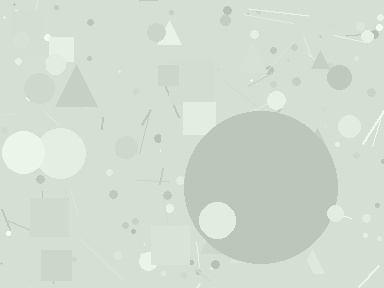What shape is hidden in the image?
A circle is hidden in the image.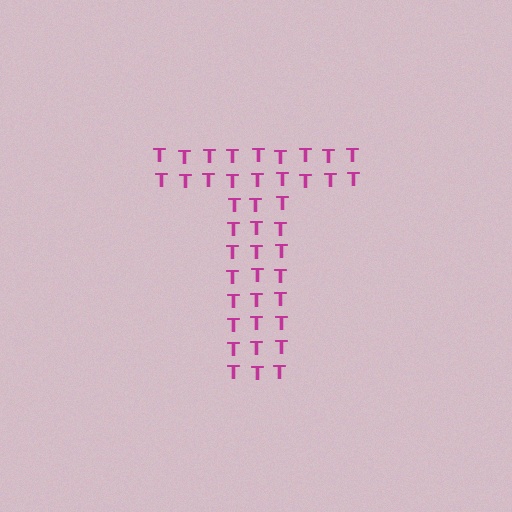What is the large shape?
The large shape is the letter T.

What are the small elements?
The small elements are letter T's.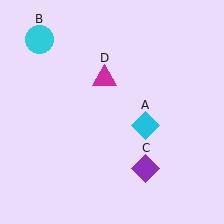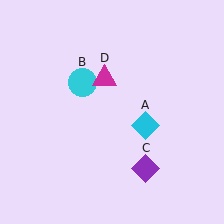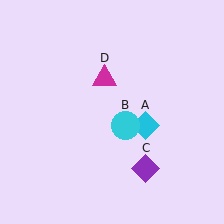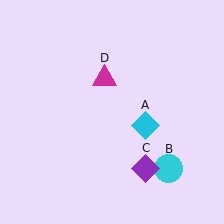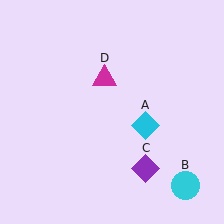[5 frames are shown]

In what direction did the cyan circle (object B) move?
The cyan circle (object B) moved down and to the right.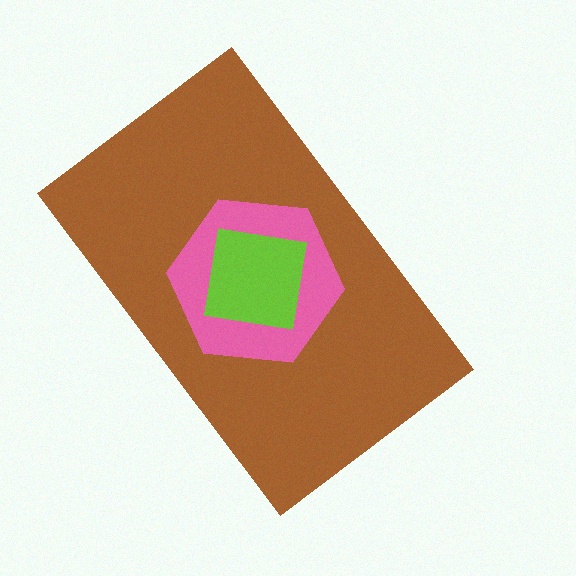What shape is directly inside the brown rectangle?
The pink hexagon.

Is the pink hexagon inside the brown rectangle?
Yes.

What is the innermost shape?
The lime square.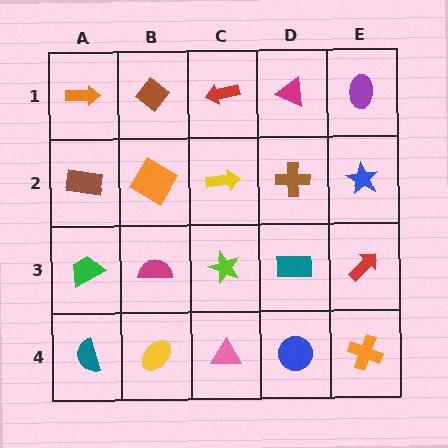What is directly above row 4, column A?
A green trapezoid.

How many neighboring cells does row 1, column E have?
2.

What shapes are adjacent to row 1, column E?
A blue star (row 2, column E), a magenta triangle (row 1, column D).